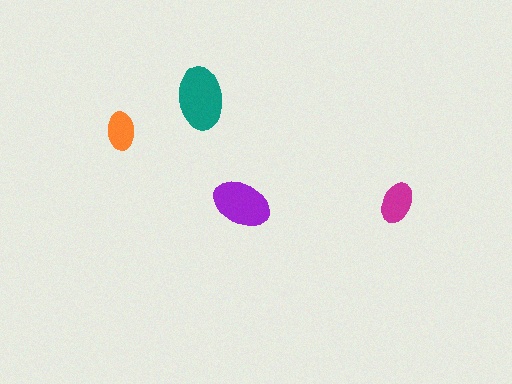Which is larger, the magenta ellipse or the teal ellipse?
The teal one.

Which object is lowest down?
The purple ellipse is bottommost.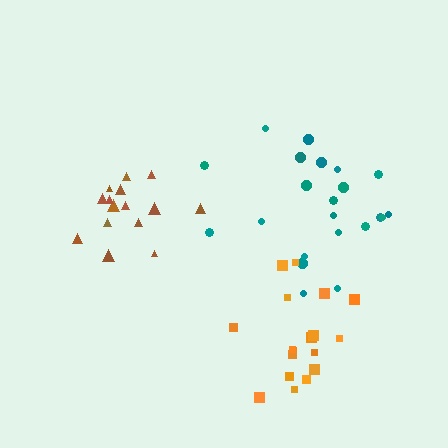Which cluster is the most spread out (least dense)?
Teal.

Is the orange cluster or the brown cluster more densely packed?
Orange.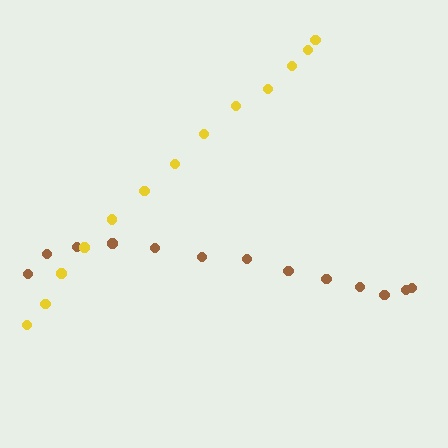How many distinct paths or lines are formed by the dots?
There are 2 distinct paths.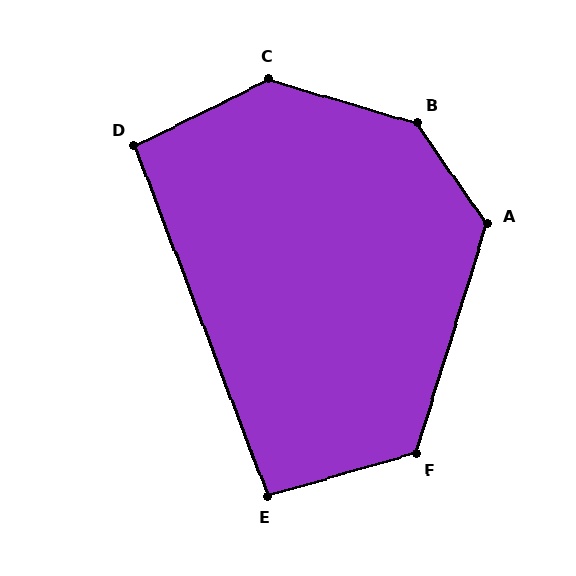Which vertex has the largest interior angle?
B, at approximately 141 degrees.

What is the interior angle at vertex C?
Approximately 137 degrees (obtuse).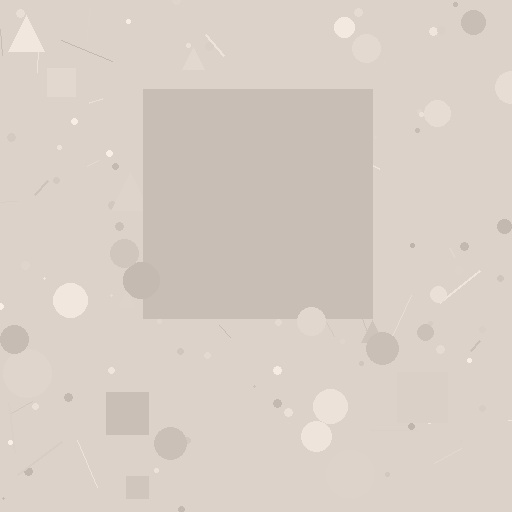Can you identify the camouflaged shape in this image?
The camouflaged shape is a square.